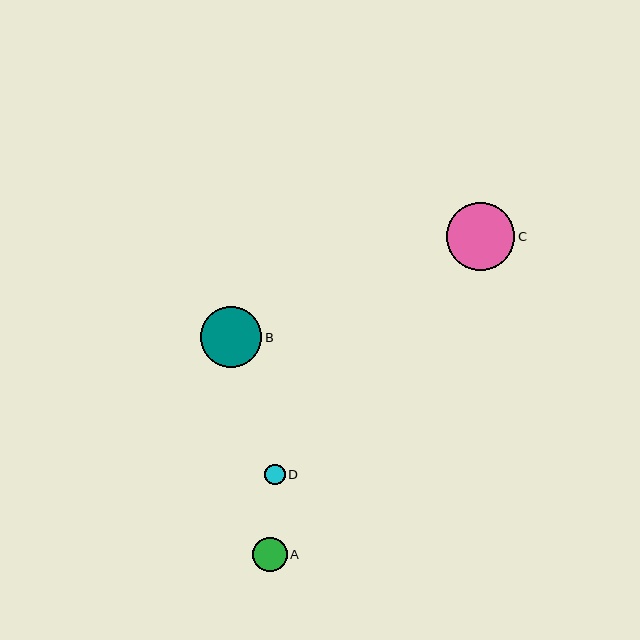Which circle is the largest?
Circle C is the largest with a size of approximately 68 pixels.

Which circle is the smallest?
Circle D is the smallest with a size of approximately 20 pixels.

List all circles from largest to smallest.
From largest to smallest: C, B, A, D.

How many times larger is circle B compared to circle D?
Circle B is approximately 3.0 times the size of circle D.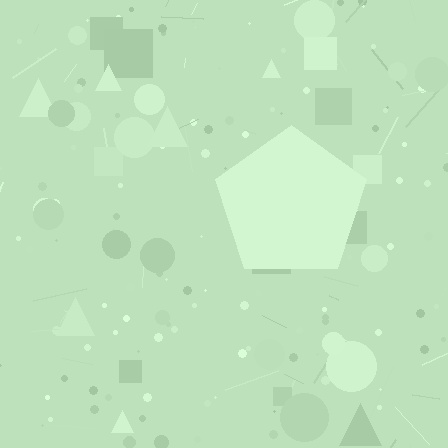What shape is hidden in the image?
A pentagon is hidden in the image.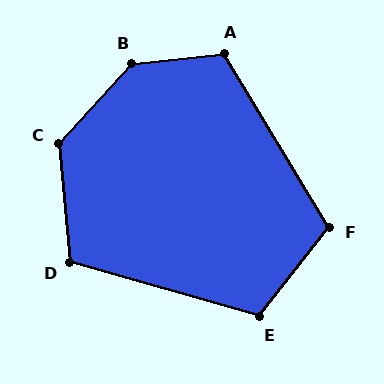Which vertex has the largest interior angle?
B, at approximately 138 degrees.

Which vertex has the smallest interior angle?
F, at approximately 111 degrees.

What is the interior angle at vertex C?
Approximately 133 degrees (obtuse).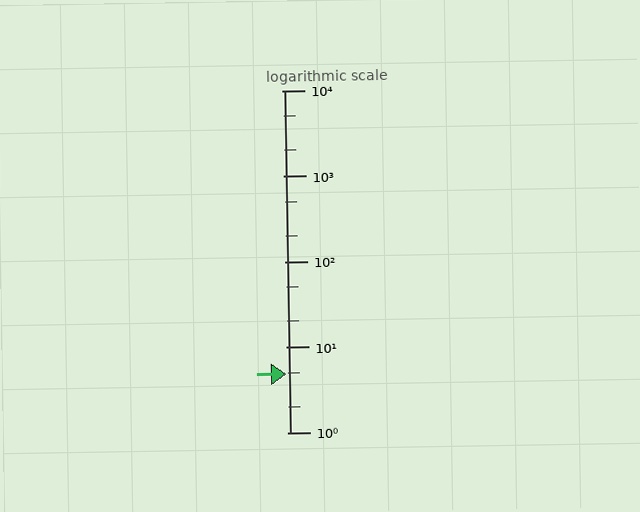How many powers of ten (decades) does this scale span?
The scale spans 4 decades, from 1 to 10000.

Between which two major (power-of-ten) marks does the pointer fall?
The pointer is between 1 and 10.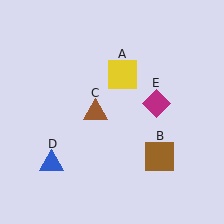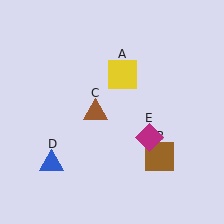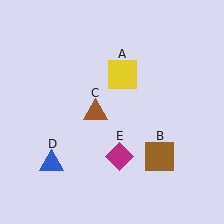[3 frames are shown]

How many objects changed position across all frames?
1 object changed position: magenta diamond (object E).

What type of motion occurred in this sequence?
The magenta diamond (object E) rotated clockwise around the center of the scene.